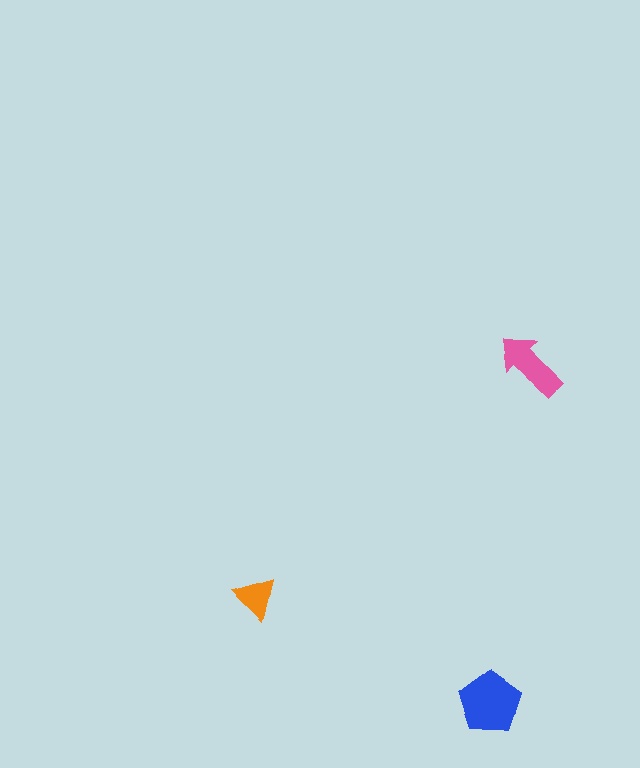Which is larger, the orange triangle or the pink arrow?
The pink arrow.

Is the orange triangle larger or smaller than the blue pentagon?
Smaller.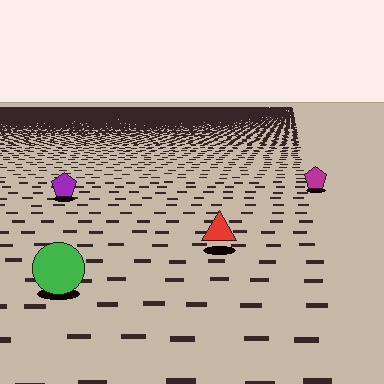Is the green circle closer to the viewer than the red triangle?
Yes. The green circle is closer — you can tell from the texture gradient: the ground texture is coarser near it.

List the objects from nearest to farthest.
From nearest to farthest: the green circle, the red triangle, the purple pentagon, the magenta pentagon.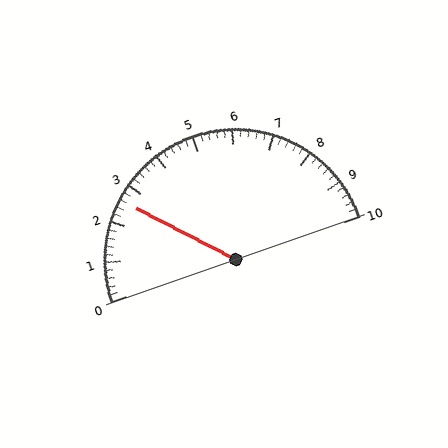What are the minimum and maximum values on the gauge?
The gauge ranges from 0 to 10.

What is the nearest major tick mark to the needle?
The nearest major tick mark is 3.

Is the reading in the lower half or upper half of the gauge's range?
The reading is in the lower half of the range (0 to 10).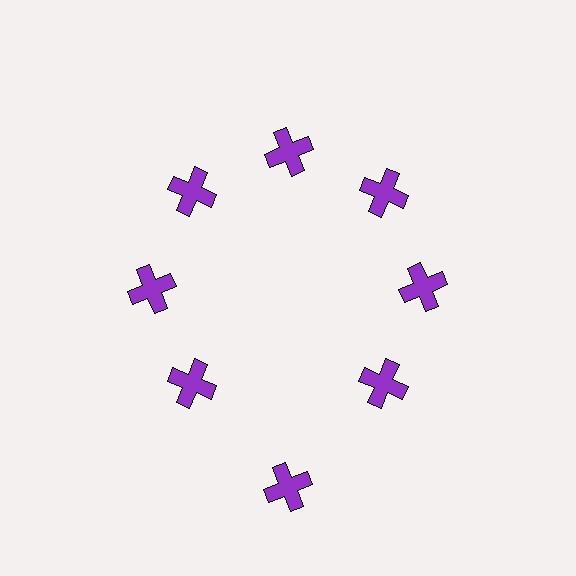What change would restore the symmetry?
The symmetry would be restored by moving it inward, back onto the ring so that all 8 crosses sit at equal angles and equal distance from the center.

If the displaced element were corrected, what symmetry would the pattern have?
It would have 8-fold rotational symmetry — the pattern would map onto itself every 45 degrees.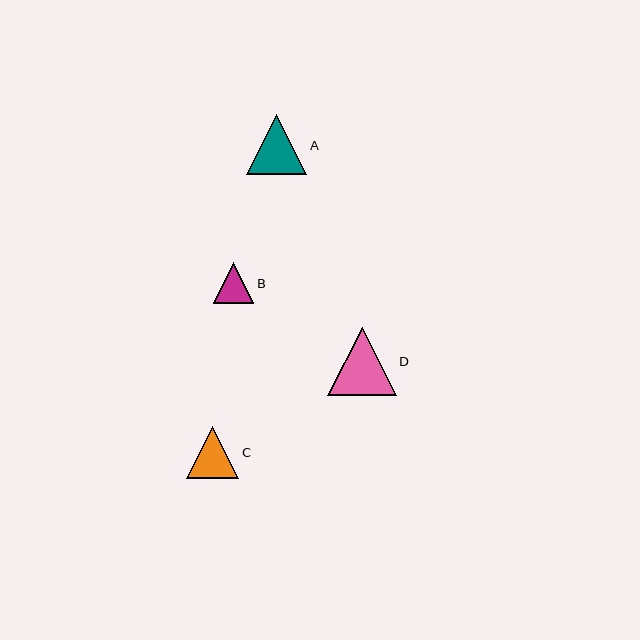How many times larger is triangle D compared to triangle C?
Triangle D is approximately 1.3 times the size of triangle C.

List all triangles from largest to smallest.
From largest to smallest: D, A, C, B.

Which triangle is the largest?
Triangle D is the largest with a size of approximately 69 pixels.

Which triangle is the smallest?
Triangle B is the smallest with a size of approximately 40 pixels.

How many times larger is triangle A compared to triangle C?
Triangle A is approximately 1.2 times the size of triangle C.